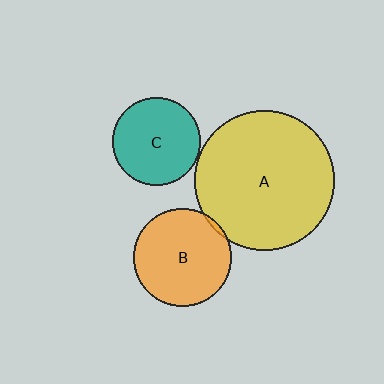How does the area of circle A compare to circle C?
Approximately 2.5 times.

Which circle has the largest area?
Circle A (yellow).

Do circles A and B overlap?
Yes.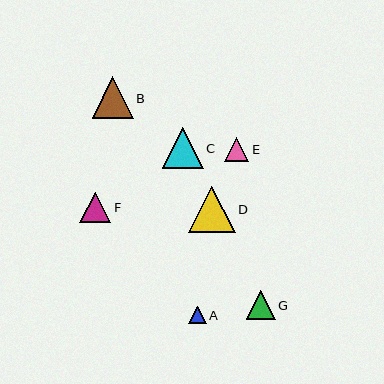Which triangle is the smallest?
Triangle A is the smallest with a size of approximately 17 pixels.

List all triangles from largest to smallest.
From largest to smallest: D, B, C, F, G, E, A.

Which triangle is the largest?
Triangle D is the largest with a size of approximately 46 pixels.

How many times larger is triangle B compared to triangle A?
Triangle B is approximately 2.4 times the size of triangle A.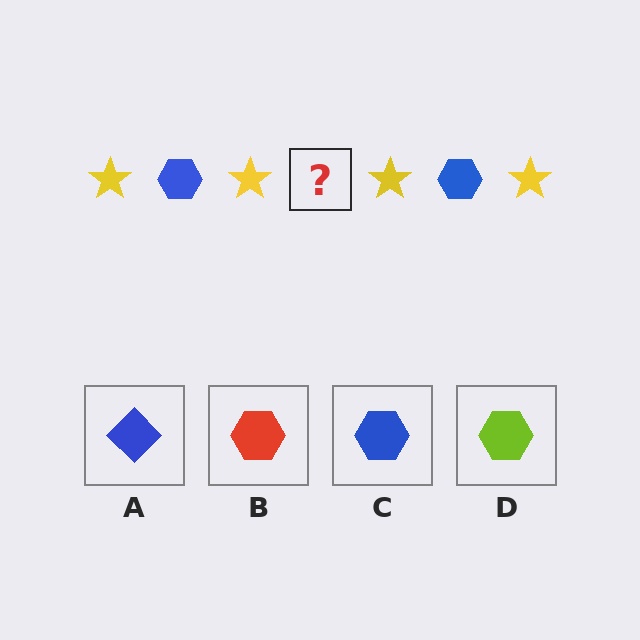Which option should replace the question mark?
Option C.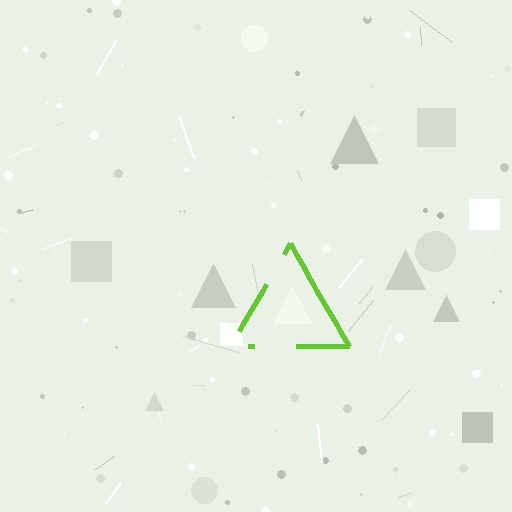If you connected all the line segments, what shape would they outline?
They would outline a triangle.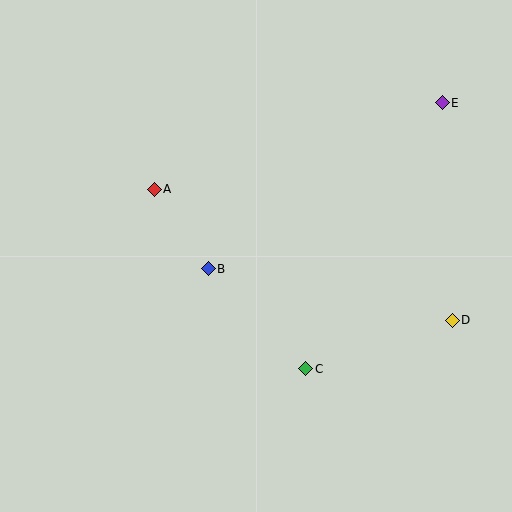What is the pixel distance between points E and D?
The distance between E and D is 218 pixels.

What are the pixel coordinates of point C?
Point C is at (306, 369).